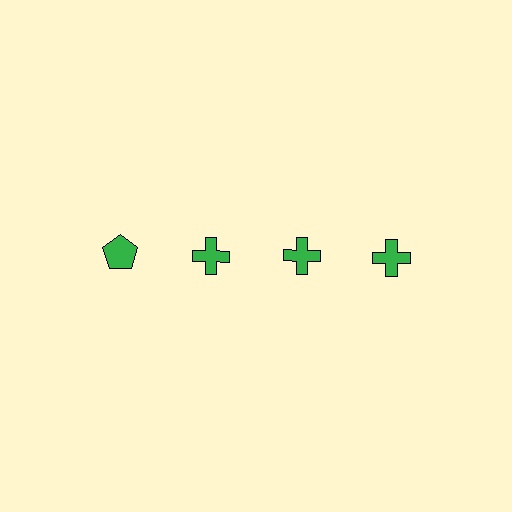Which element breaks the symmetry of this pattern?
The green pentagon in the top row, leftmost column breaks the symmetry. All other shapes are green crosses.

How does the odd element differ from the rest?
It has a different shape: pentagon instead of cross.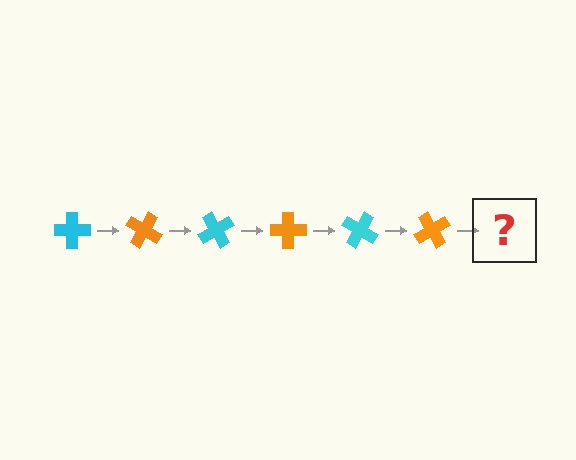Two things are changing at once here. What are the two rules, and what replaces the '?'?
The two rules are that it rotates 30 degrees each step and the color cycles through cyan and orange. The '?' should be a cyan cross, rotated 180 degrees from the start.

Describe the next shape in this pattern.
It should be a cyan cross, rotated 180 degrees from the start.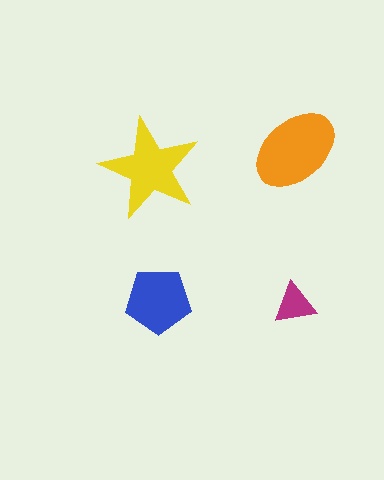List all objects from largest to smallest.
The orange ellipse, the yellow star, the blue pentagon, the magenta triangle.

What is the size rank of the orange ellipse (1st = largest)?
1st.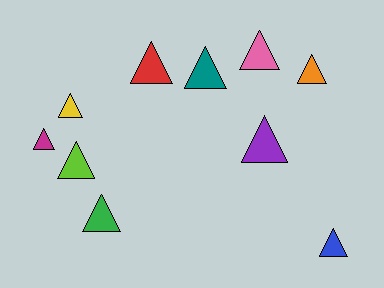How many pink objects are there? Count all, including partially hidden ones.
There is 1 pink object.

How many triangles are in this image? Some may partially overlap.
There are 10 triangles.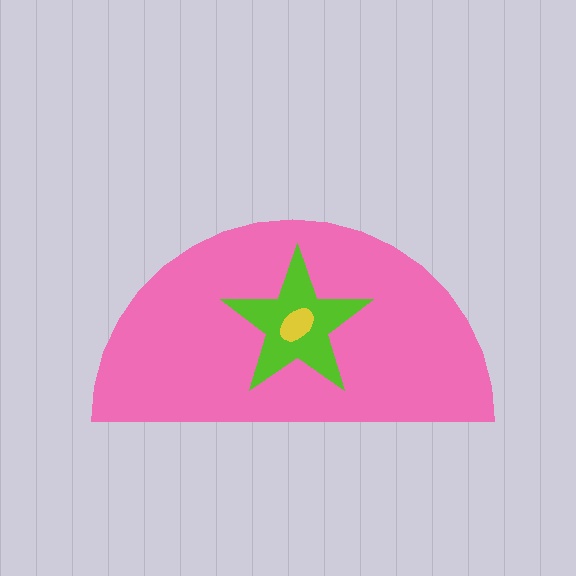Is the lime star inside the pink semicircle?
Yes.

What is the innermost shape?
The yellow ellipse.